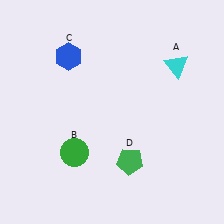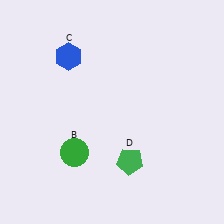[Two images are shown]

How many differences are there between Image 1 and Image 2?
There is 1 difference between the two images.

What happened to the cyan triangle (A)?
The cyan triangle (A) was removed in Image 2. It was in the top-right area of Image 1.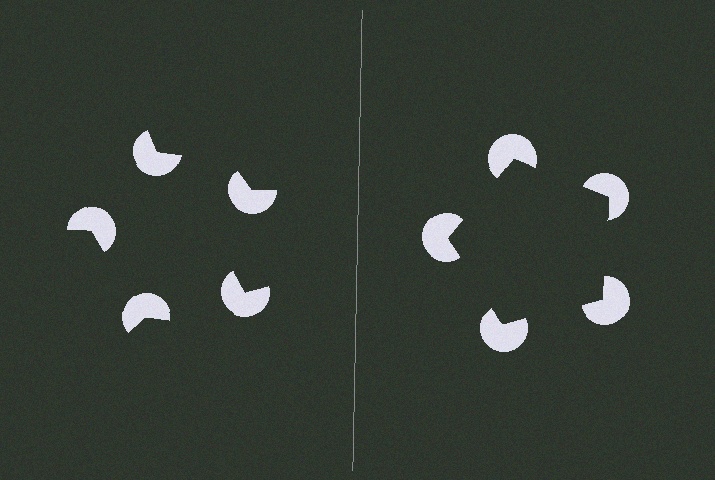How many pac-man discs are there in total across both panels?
10 — 5 on each side.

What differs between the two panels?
The pac-man discs are positioned identically on both sides; only the wedge orientations differ. On the right they align to a pentagon; on the left they are misaligned.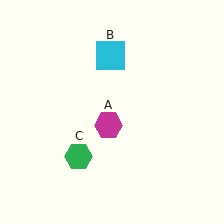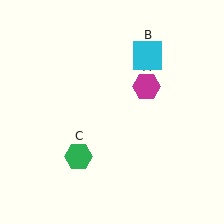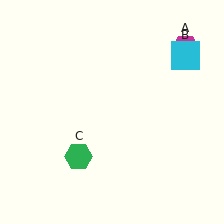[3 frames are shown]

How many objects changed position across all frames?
2 objects changed position: magenta hexagon (object A), cyan square (object B).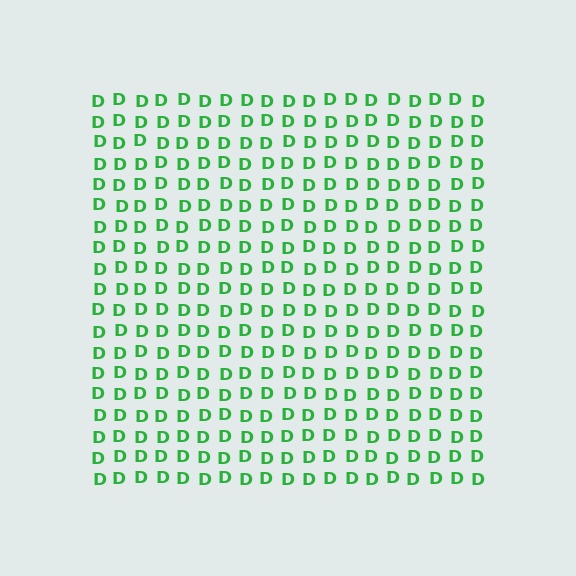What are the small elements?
The small elements are letter D's.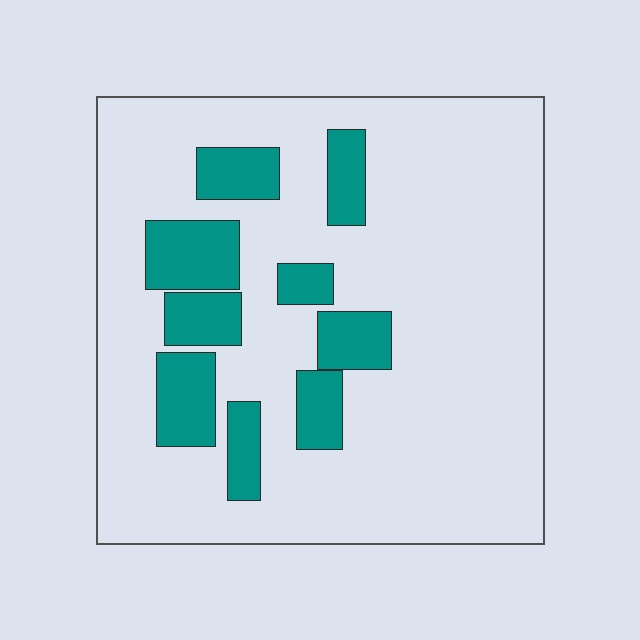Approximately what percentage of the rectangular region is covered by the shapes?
Approximately 20%.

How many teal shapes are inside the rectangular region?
9.